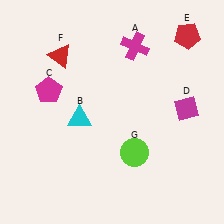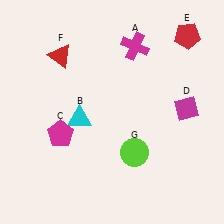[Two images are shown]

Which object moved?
The magenta pentagon (C) moved down.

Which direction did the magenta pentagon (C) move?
The magenta pentagon (C) moved down.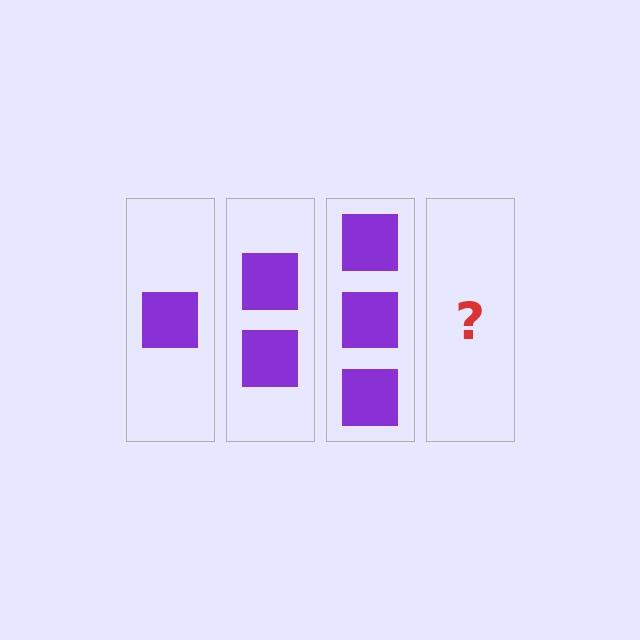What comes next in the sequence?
The next element should be 4 squares.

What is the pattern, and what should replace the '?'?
The pattern is that each step adds one more square. The '?' should be 4 squares.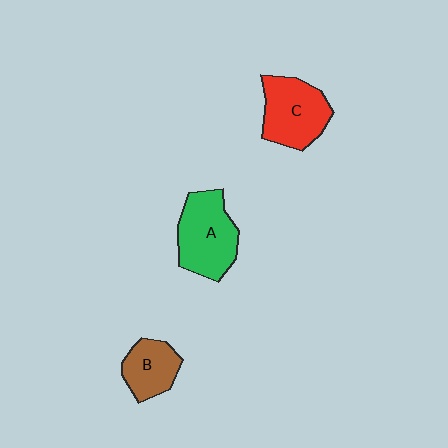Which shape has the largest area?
Shape A (green).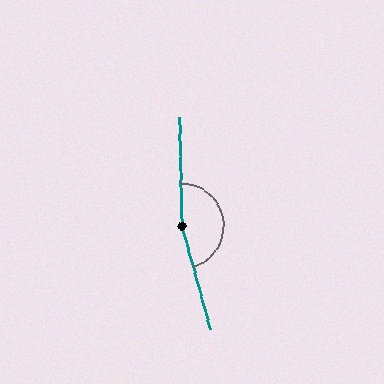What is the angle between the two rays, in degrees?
Approximately 165 degrees.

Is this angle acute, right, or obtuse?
It is obtuse.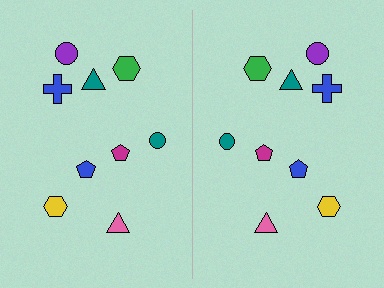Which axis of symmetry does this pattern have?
The pattern has a vertical axis of symmetry running through the center of the image.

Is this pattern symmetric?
Yes, this pattern has bilateral (reflection) symmetry.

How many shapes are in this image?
There are 18 shapes in this image.